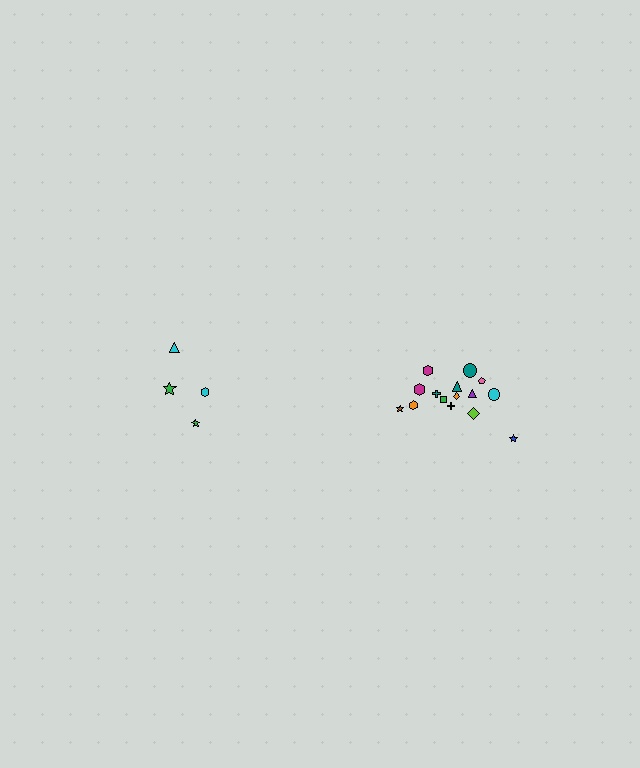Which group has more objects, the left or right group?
The right group.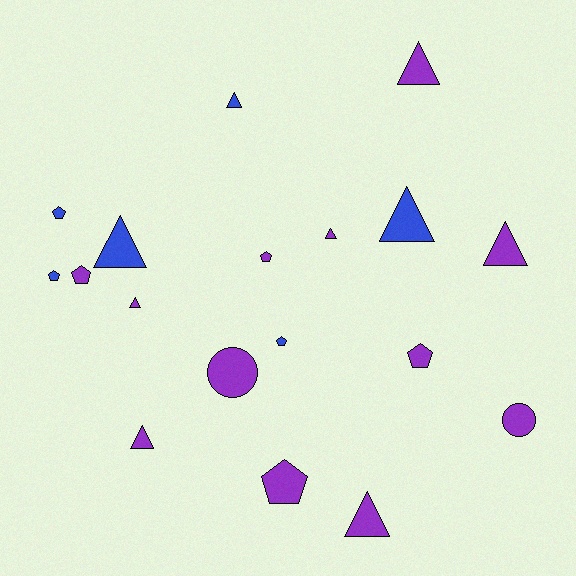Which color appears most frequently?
Purple, with 12 objects.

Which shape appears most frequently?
Triangle, with 9 objects.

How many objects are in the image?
There are 18 objects.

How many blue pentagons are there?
There are 3 blue pentagons.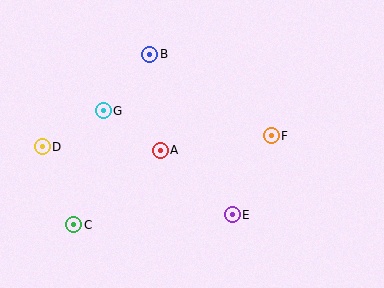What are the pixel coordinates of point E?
Point E is at (232, 215).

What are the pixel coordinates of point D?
Point D is at (42, 147).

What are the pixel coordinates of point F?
Point F is at (271, 136).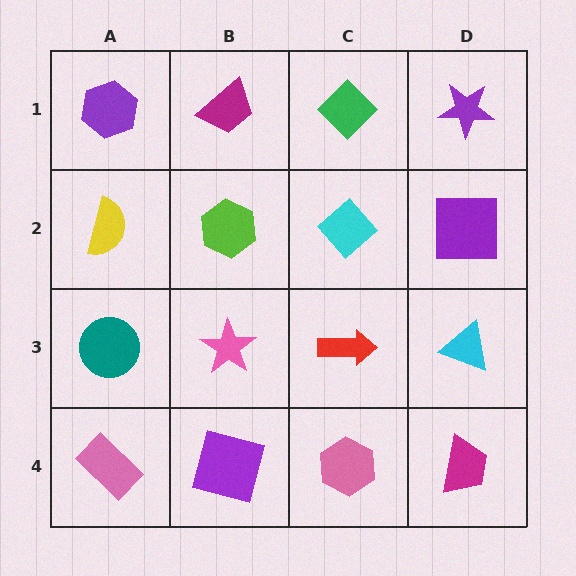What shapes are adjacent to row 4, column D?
A cyan triangle (row 3, column D), a pink hexagon (row 4, column C).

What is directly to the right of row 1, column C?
A purple star.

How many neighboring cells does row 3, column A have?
3.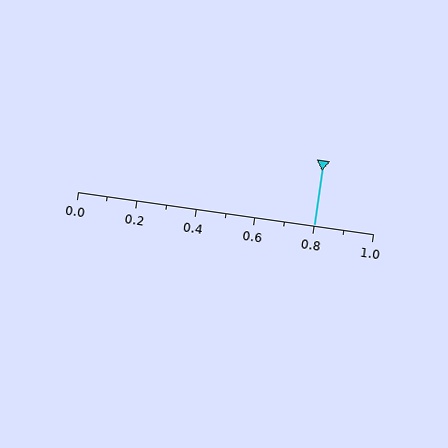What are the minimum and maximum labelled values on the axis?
The axis runs from 0.0 to 1.0.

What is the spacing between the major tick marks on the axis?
The major ticks are spaced 0.2 apart.